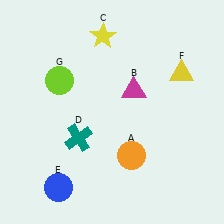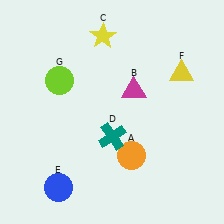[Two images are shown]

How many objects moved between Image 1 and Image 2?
1 object moved between the two images.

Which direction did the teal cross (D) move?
The teal cross (D) moved right.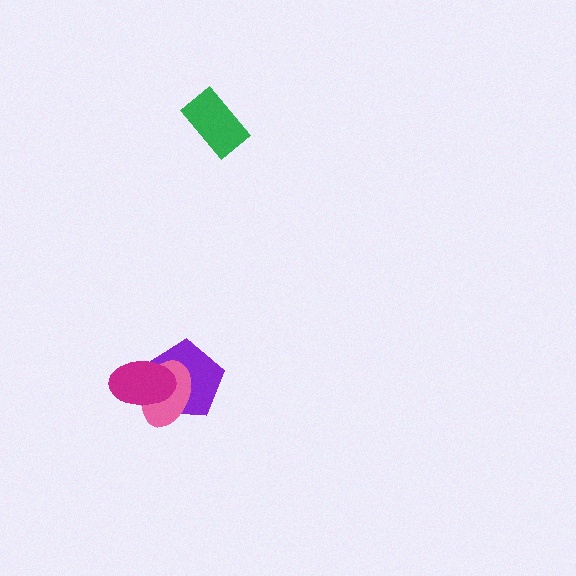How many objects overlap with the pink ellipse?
2 objects overlap with the pink ellipse.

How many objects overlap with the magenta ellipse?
2 objects overlap with the magenta ellipse.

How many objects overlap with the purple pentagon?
2 objects overlap with the purple pentagon.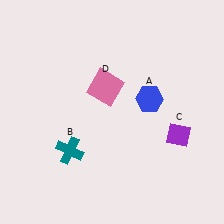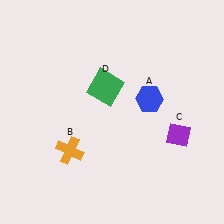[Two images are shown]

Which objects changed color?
B changed from teal to orange. D changed from pink to green.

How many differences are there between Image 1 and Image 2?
There are 2 differences between the two images.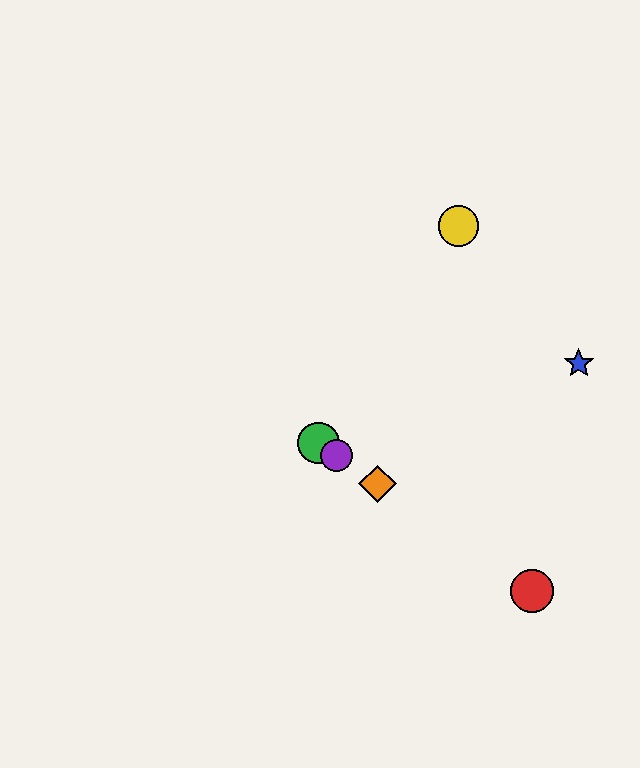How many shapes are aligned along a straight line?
4 shapes (the red circle, the green circle, the purple circle, the orange diamond) are aligned along a straight line.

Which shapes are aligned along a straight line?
The red circle, the green circle, the purple circle, the orange diamond are aligned along a straight line.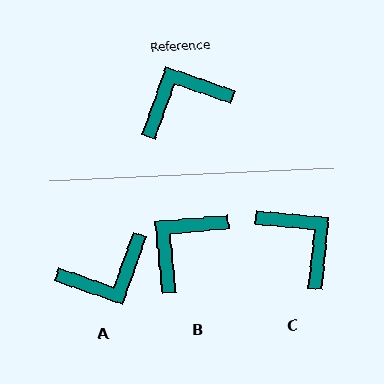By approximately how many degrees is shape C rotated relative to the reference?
Approximately 76 degrees clockwise.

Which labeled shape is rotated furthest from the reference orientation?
A, about 180 degrees away.